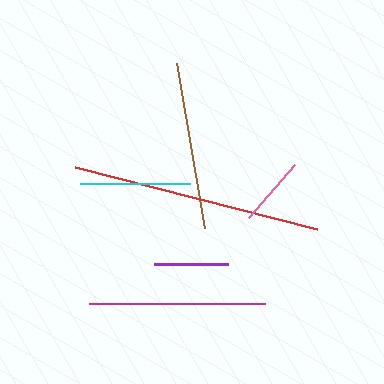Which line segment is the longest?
The red line is the longest at approximately 250 pixels.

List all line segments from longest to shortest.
From longest to shortest: red, magenta, brown, cyan, purple, pink.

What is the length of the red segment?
The red segment is approximately 250 pixels long.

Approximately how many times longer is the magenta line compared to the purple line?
The magenta line is approximately 2.4 times the length of the purple line.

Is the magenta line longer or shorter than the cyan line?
The magenta line is longer than the cyan line.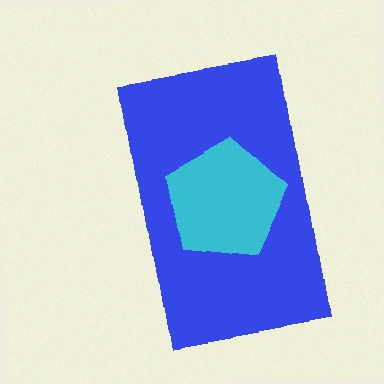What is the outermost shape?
The blue rectangle.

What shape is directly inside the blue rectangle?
The cyan pentagon.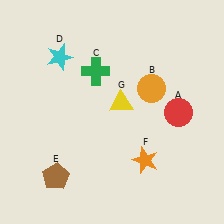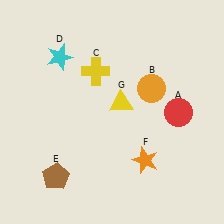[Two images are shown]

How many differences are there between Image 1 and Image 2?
There is 1 difference between the two images.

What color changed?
The cross (C) changed from green in Image 1 to yellow in Image 2.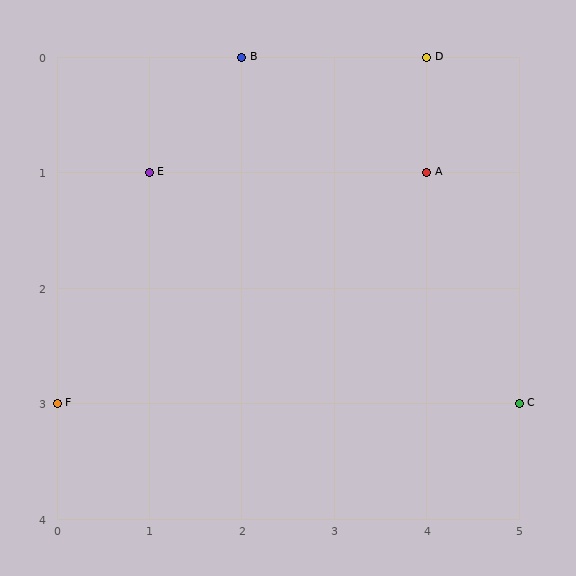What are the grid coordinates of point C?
Point C is at grid coordinates (5, 3).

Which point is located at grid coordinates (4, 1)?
Point A is at (4, 1).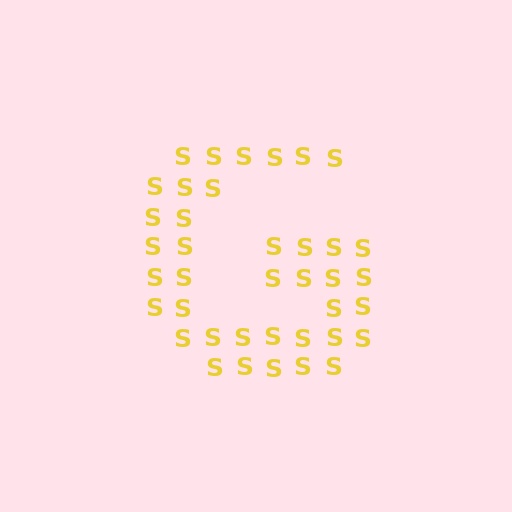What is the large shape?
The large shape is the letter G.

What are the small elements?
The small elements are letter S's.